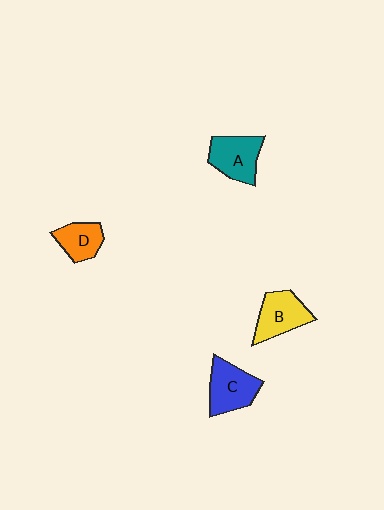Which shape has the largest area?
Shape C (blue).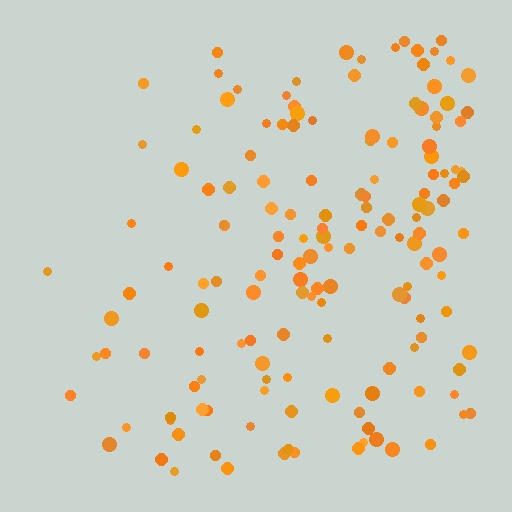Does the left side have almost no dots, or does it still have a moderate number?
Still a moderate number, just noticeably fewer than the right.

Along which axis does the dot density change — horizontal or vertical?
Horizontal.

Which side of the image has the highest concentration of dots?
The right.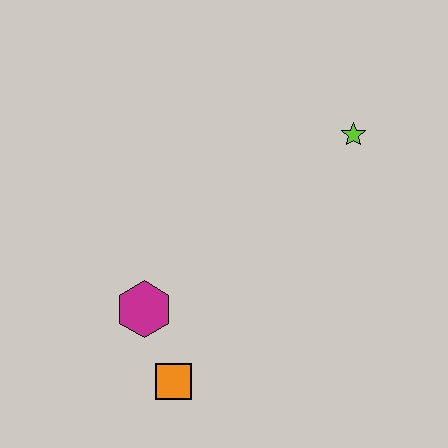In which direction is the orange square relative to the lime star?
The orange square is below the lime star.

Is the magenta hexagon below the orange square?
No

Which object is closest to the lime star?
The magenta hexagon is closest to the lime star.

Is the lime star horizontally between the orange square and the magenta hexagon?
No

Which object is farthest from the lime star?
The orange square is farthest from the lime star.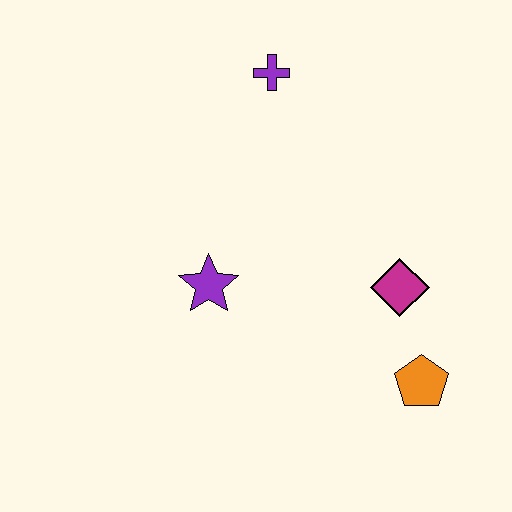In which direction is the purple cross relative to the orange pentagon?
The purple cross is above the orange pentagon.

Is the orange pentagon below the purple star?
Yes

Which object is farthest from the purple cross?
The orange pentagon is farthest from the purple cross.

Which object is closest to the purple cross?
The purple star is closest to the purple cross.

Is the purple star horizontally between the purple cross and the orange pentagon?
No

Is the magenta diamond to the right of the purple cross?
Yes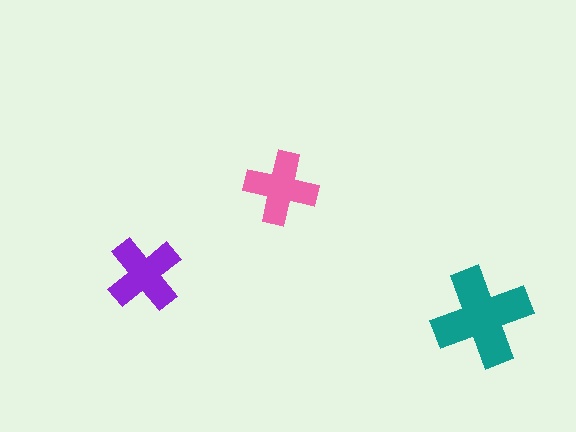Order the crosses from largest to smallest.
the teal one, the purple one, the pink one.